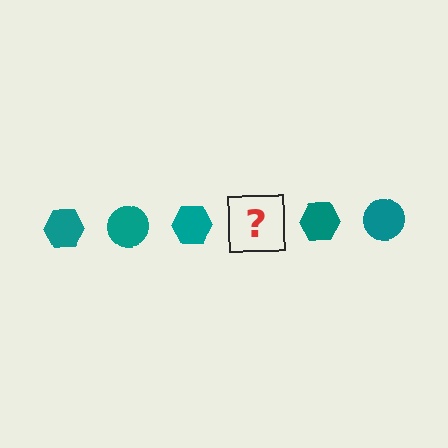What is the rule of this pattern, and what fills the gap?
The rule is that the pattern cycles through hexagon, circle shapes in teal. The gap should be filled with a teal circle.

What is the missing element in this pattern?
The missing element is a teal circle.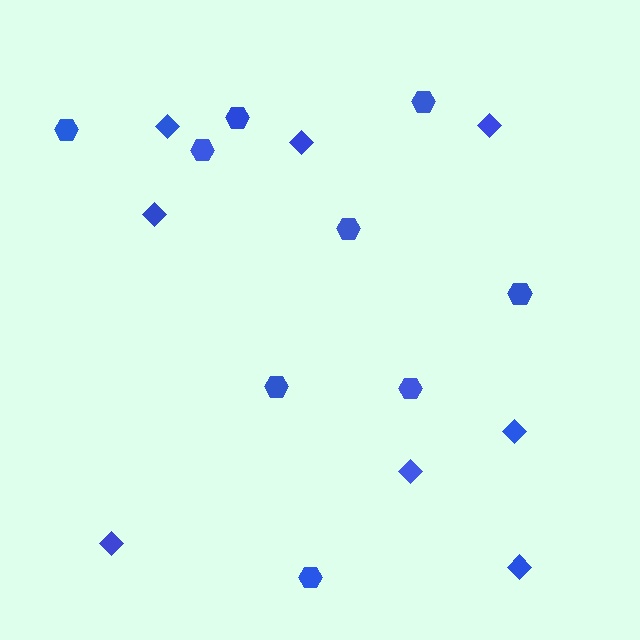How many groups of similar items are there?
There are 2 groups: one group of diamonds (8) and one group of hexagons (9).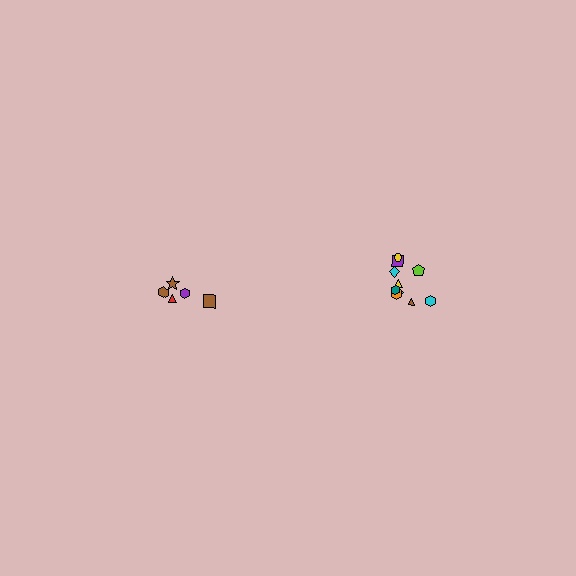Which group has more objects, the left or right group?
The right group.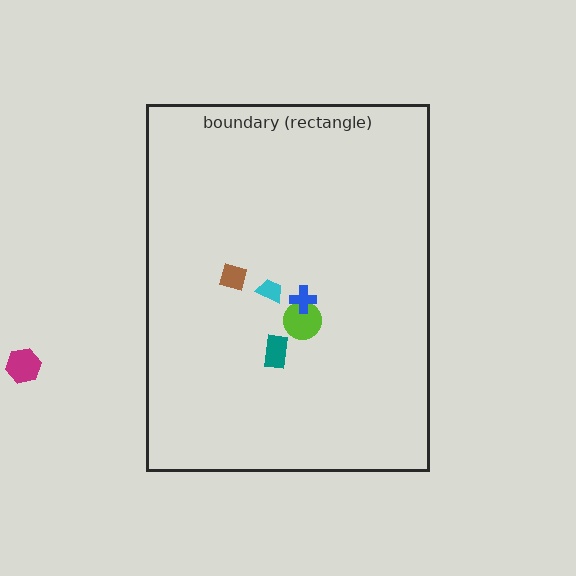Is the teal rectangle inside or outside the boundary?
Inside.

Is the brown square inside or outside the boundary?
Inside.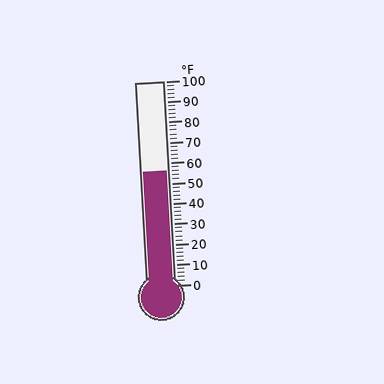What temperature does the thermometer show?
The thermometer shows approximately 56°F.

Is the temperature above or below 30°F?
The temperature is above 30°F.